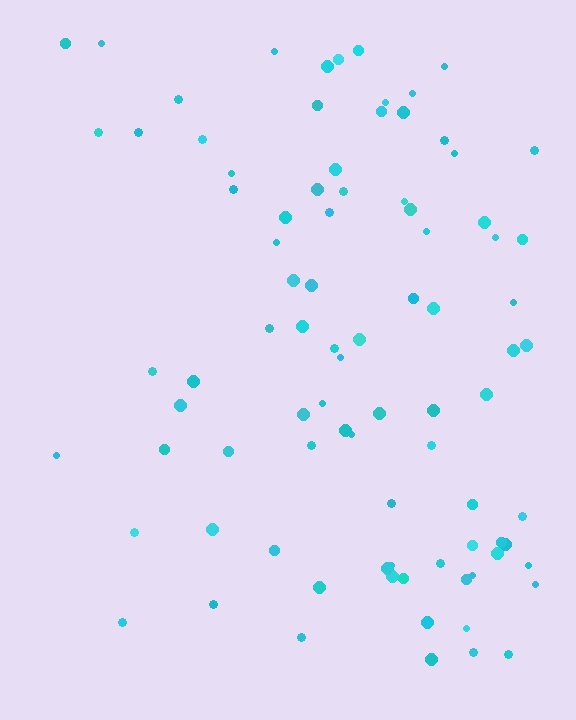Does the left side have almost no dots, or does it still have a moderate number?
Still a moderate number, just noticeably fewer than the right.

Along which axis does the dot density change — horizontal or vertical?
Horizontal.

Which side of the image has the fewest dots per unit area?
The left.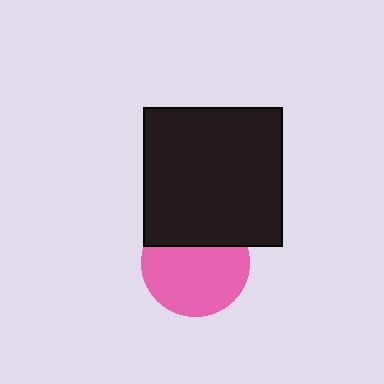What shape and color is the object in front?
The object in front is a black square.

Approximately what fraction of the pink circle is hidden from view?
Roughly 32% of the pink circle is hidden behind the black square.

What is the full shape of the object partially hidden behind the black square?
The partially hidden object is a pink circle.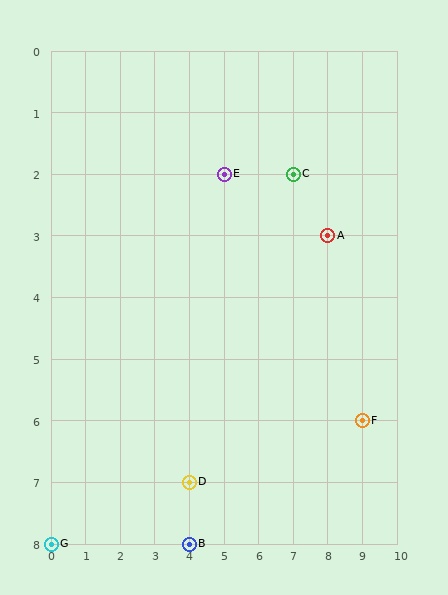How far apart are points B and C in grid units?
Points B and C are 3 columns and 6 rows apart (about 6.7 grid units diagonally).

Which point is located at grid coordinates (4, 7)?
Point D is at (4, 7).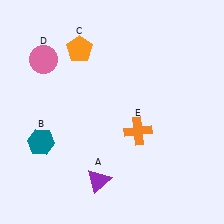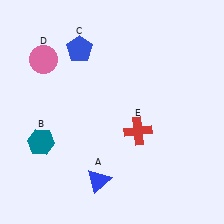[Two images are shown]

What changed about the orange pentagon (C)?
In Image 1, C is orange. In Image 2, it changed to blue.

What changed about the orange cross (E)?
In Image 1, E is orange. In Image 2, it changed to red.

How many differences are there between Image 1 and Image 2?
There are 3 differences between the two images.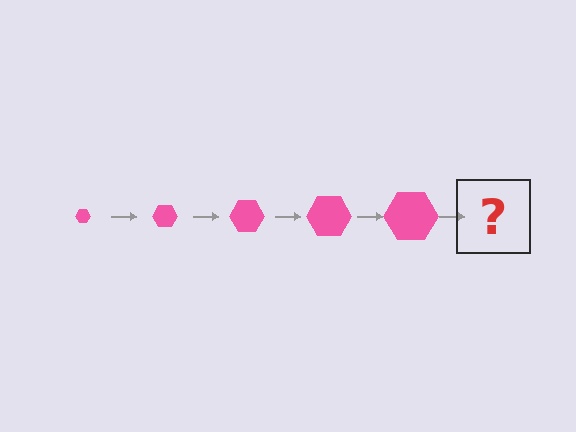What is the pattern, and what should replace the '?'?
The pattern is that the hexagon gets progressively larger each step. The '?' should be a pink hexagon, larger than the previous one.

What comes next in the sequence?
The next element should be a pink hexagon, larger than the previous one.